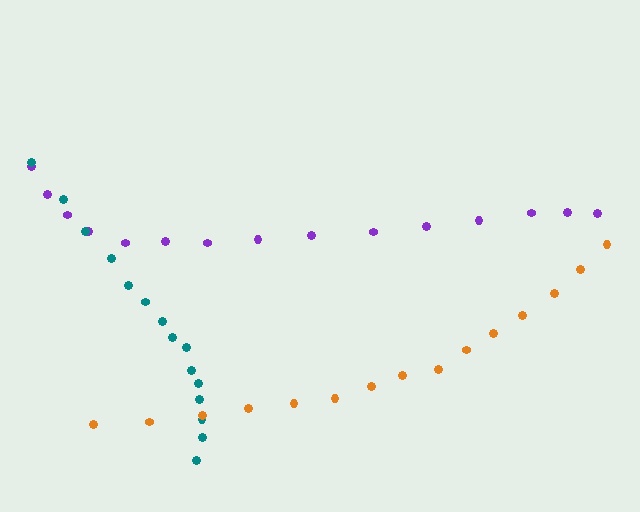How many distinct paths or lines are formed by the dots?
There are 3 distinct paths.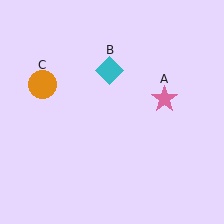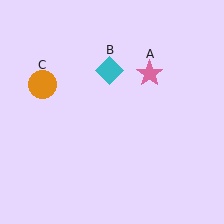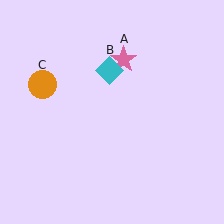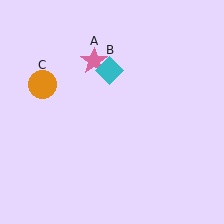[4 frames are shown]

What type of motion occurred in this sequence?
The pink star (object A) rotated counterclockwise around the center of the scene.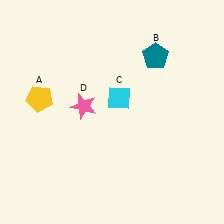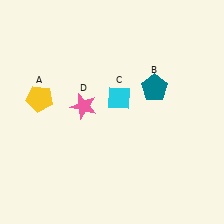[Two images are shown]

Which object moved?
The teal pentagon (B) moved down.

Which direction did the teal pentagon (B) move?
The teal pentagon (B) moved down.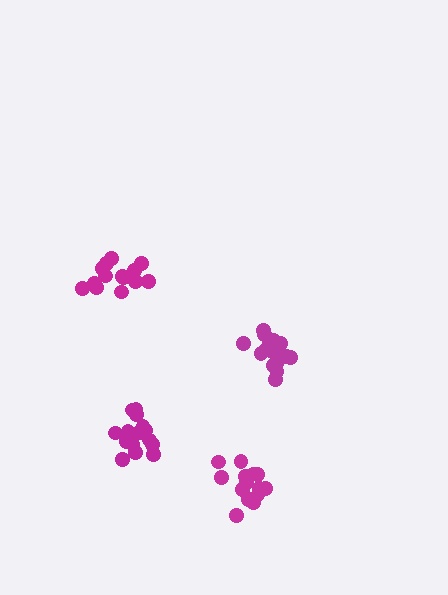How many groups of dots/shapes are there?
There are 4 groups.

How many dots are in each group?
Group 1: 14 dots, Group 2: 17 dots, Group 3: 14 dots, Group 4: 16 dots (61 total).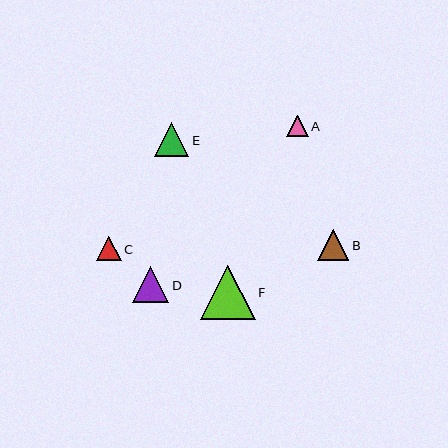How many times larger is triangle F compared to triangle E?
Triangle F is approximately 1.6 times the size of triangle E.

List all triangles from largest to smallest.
From largest to smallest: F, D, E, B, C, A.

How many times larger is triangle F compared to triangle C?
Triangle F is approximately 2.2 times the size of triangle C.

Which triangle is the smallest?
Triangle A is the smallest with a size of approximately 21 pixels.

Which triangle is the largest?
Triangle F is the largest with a size of approximately 55 pixels.